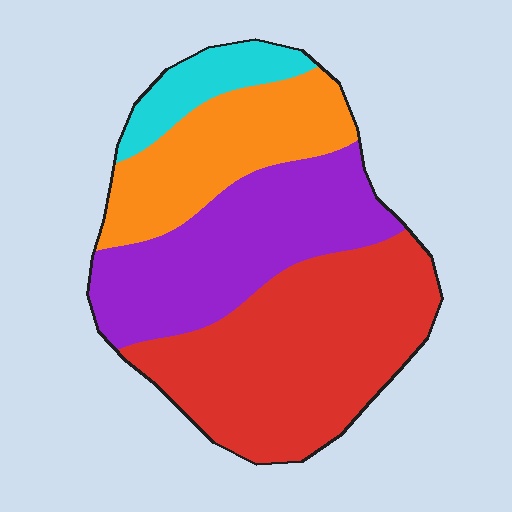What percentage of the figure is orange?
Orange covers about 20% of the figure.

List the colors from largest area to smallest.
From largest to smallest: red, purple, orange, cyan.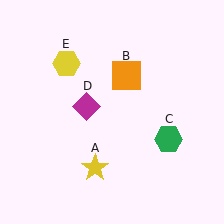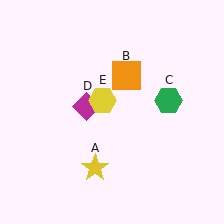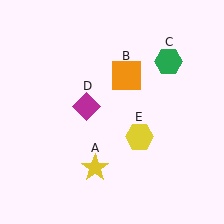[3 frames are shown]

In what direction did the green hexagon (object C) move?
The green hexagon (object C) moved up.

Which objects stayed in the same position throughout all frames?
Yellow star (object A) and orange square (object B) and magenta diamond (object D) remained stationary.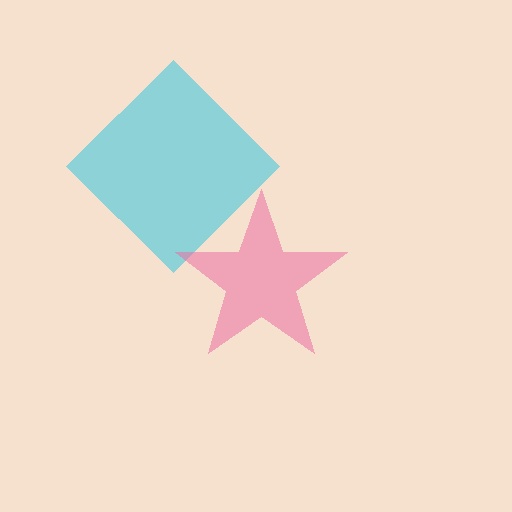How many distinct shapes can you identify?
There are 2 distinct shapes: a cyan diamond, a pink star.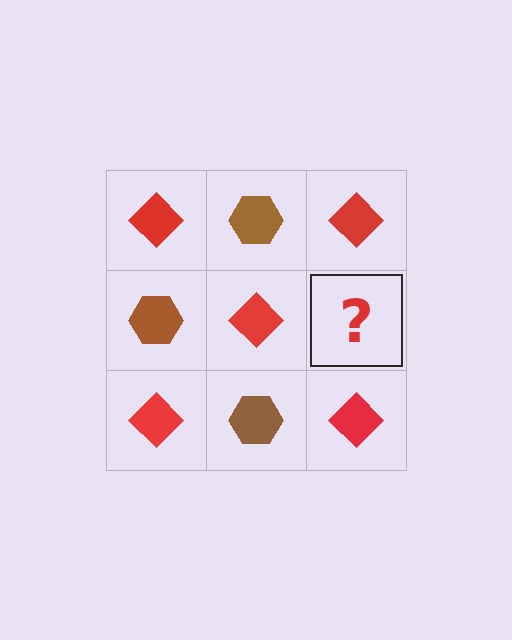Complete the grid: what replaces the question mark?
The question mark should be replaced with a brown hexagon.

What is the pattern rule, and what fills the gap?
The rule is that it alternates red diamond and brown hexagon in a checkerboard pattern. The gap should be filled with a brown hexagon.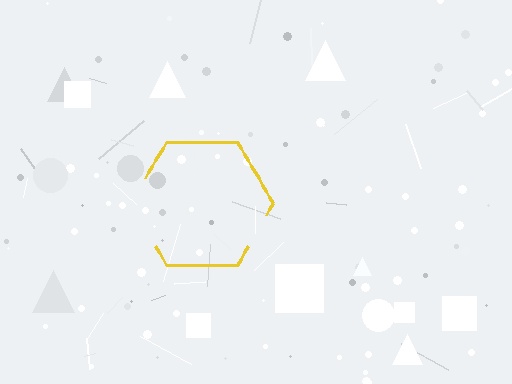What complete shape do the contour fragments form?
The contour fragments form a hexagon.